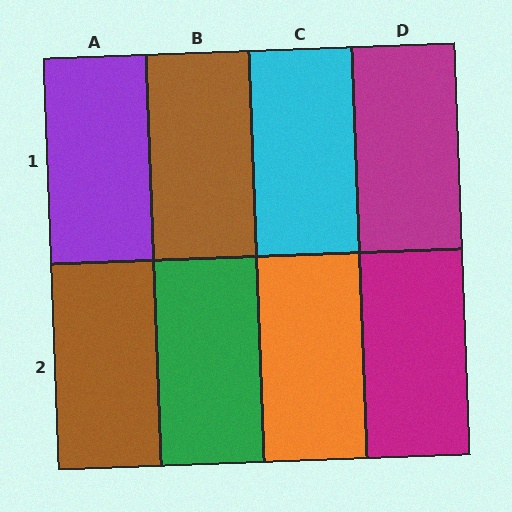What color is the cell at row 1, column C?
Cyan.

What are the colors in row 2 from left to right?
Brown, green, orange, magenta.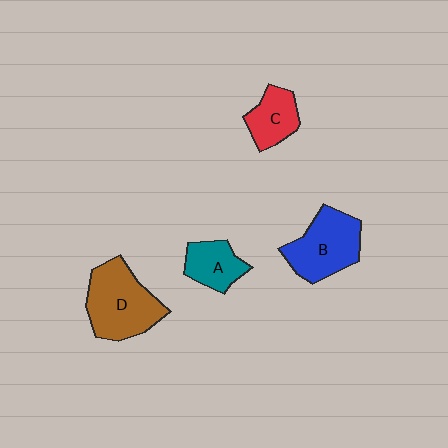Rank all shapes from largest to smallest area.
From largest to smallest: D (brown), B (blue), A (teal), C (red).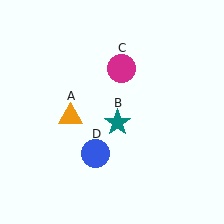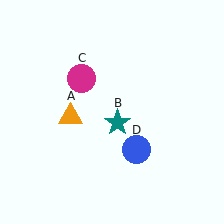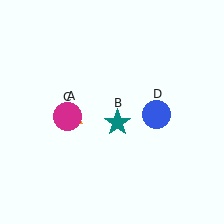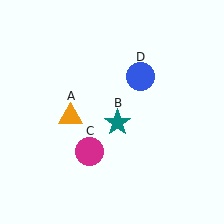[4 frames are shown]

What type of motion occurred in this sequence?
The magenta circle (object C), blue circle (object D) rotated counterclockwise around the center of the scene.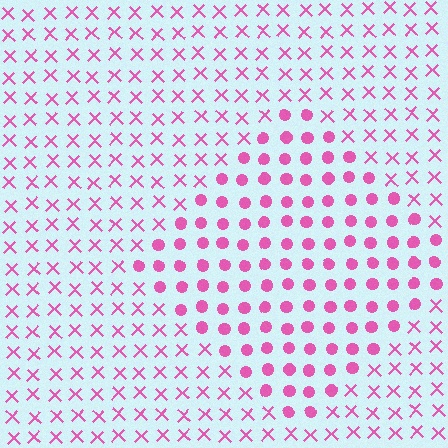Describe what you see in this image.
The image is filled with small pink elements arranged in a uniform grid. A diamond-shaped region contains circles, while the surrounding area contains X marks. The boundary is defined purely by the change in element shape.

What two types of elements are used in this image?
The image uses circles inside the diamond region and X marks outside it.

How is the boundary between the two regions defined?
The boundary is defined by a change in element shape: circles inside vs. X marks outside. All elements share the same color and spacing.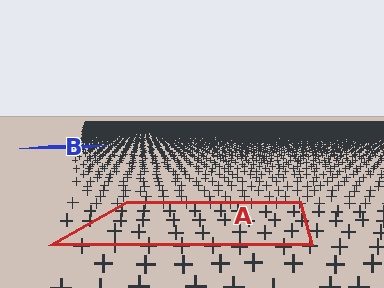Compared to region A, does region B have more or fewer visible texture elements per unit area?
Region B has more texture elements per unit area — they are packed more densely because it is farther away.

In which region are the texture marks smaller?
The texture marks are smaller in region B, because it is farther away.